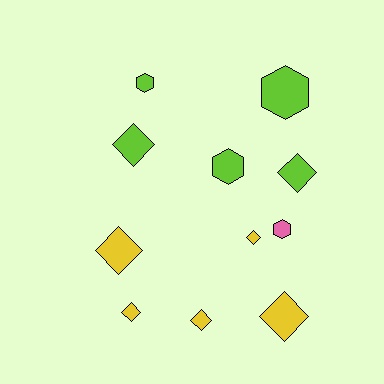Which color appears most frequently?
Yellow, with 5 objects.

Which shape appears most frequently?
Diamond, with 7 objects.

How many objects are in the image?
There are 11 objects.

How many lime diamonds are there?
There are 2 lime diamonds.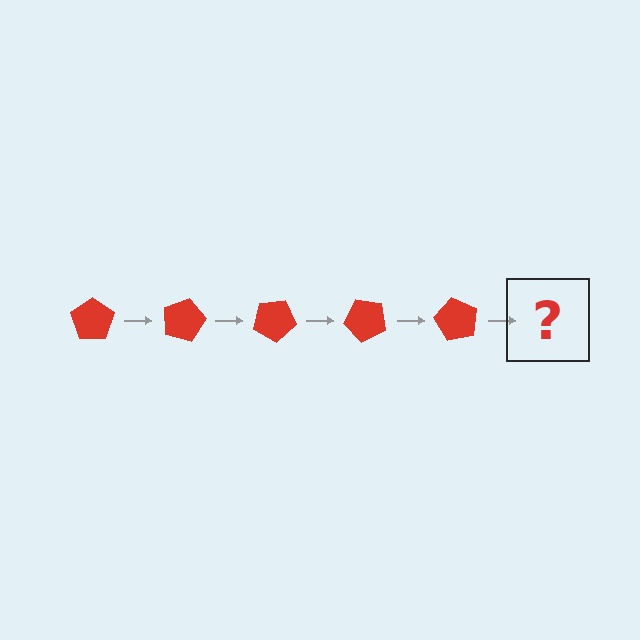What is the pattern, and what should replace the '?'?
The pattern is that the pentagon rotates 15 degrees each step. The '?' should be a red pentagon rotated 75 degrees.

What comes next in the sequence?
The next element should be a red pentagon rotated 75 degrees.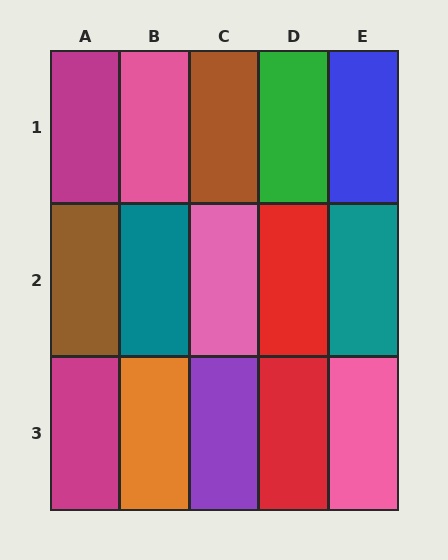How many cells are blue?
1 cell is blue.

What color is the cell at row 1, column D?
Green.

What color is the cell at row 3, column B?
Orange.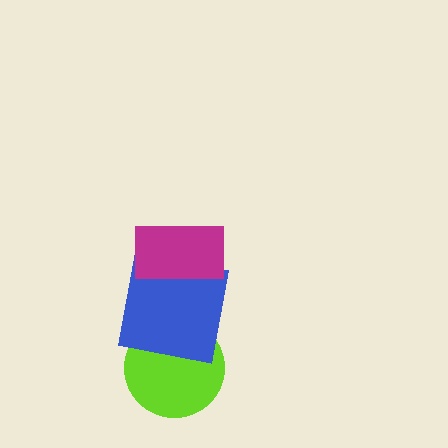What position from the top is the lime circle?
The lime circle is 3rd from the top.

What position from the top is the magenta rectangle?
The magenta rectangle is 1st from the top.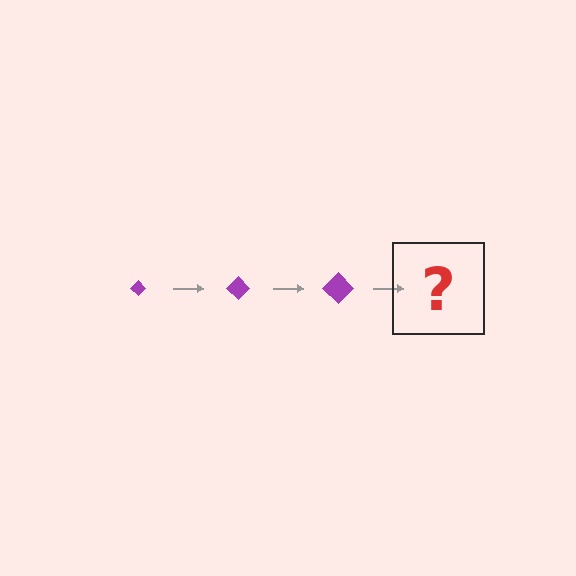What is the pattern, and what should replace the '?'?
The pattern is that the diamond gets progressively larger each step. The '?' should be a purple diamond, larger than the previous one.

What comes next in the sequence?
The next element should be a purple diamond, larger than the previous one.